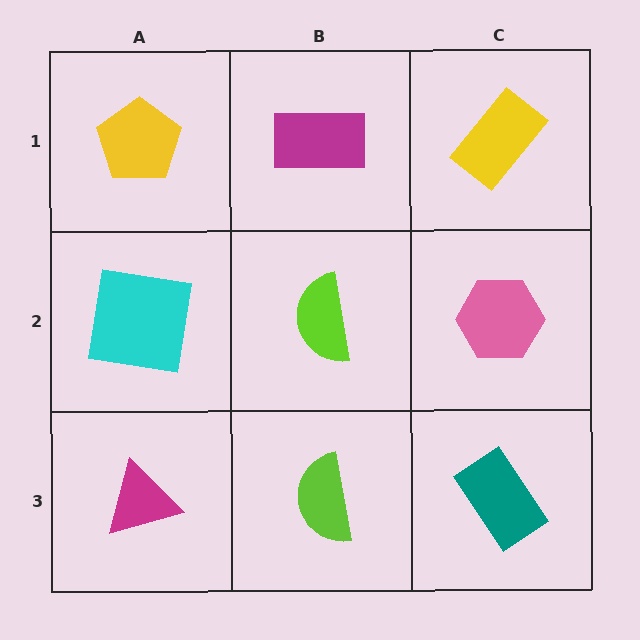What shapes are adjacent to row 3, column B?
A lime semicircle (row 2, column B), a magenta triangle (row 3, column A), a teal rectangle (row 3, column C).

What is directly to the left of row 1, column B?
A yellow pentagon.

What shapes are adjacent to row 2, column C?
A yellow rectangle (row 1, column C), a teal rectangle (row 3, column C), a lime semicircle (row 2, column B).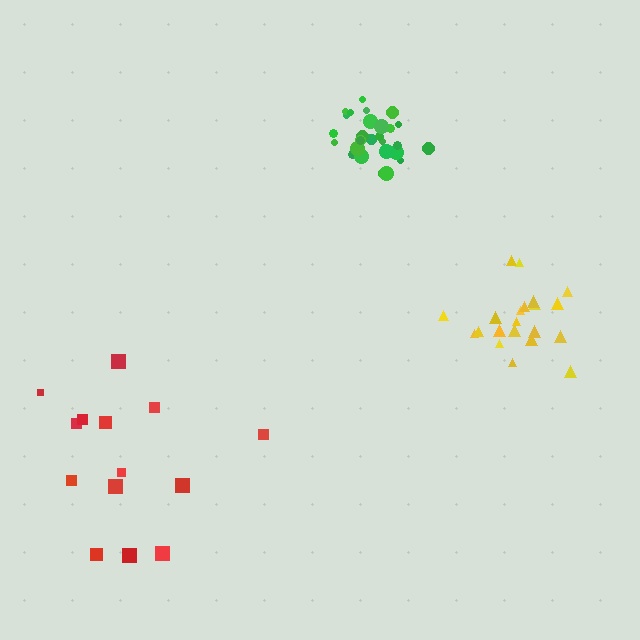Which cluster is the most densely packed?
Green.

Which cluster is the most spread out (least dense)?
Red.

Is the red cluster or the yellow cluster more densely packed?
Yellow.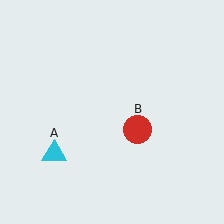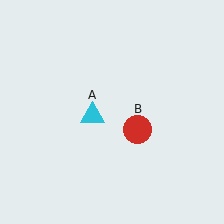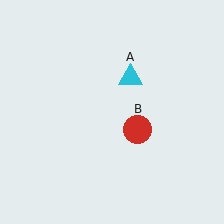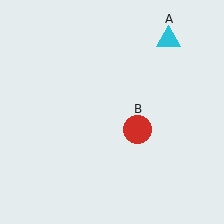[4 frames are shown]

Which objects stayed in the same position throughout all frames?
Red circle (object B) remained stationary.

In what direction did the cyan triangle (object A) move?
The cyan triangle (object A) moved up and to the right.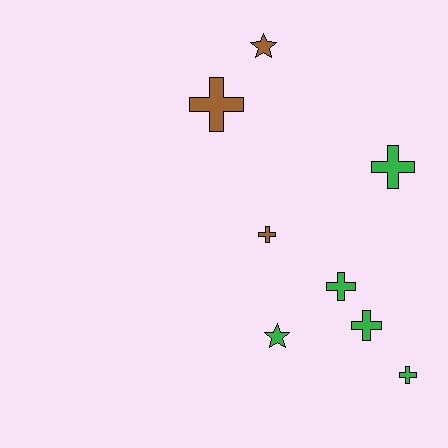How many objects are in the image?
There are 8 objects.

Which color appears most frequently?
Green, with 5 objects.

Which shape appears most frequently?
Cross, with 6 objects.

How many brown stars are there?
There is 1 brown star.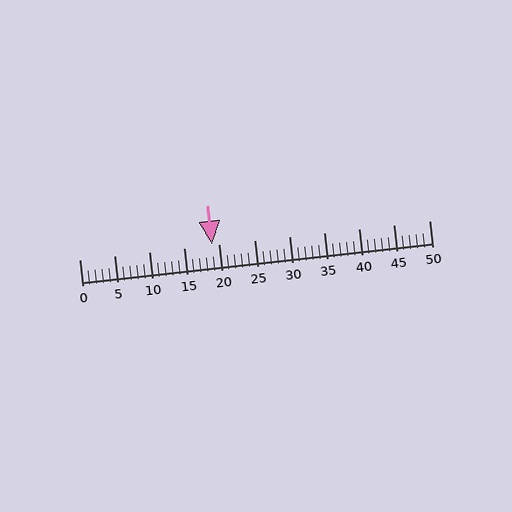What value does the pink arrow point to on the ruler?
The pink arrow points to approximately 19.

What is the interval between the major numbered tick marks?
The major tick marks are spaced 5 units apart.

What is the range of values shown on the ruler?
The ruler shows values from 0 to 50.